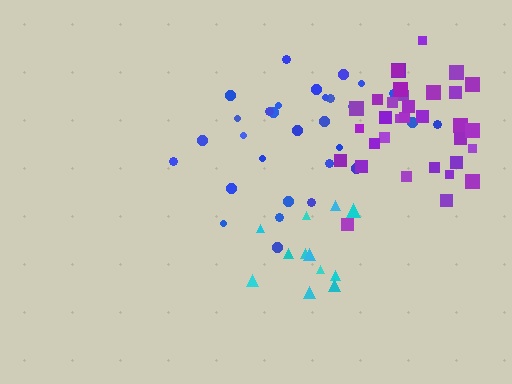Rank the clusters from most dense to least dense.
cyan, purple, blue.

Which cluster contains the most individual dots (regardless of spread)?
Purple (33).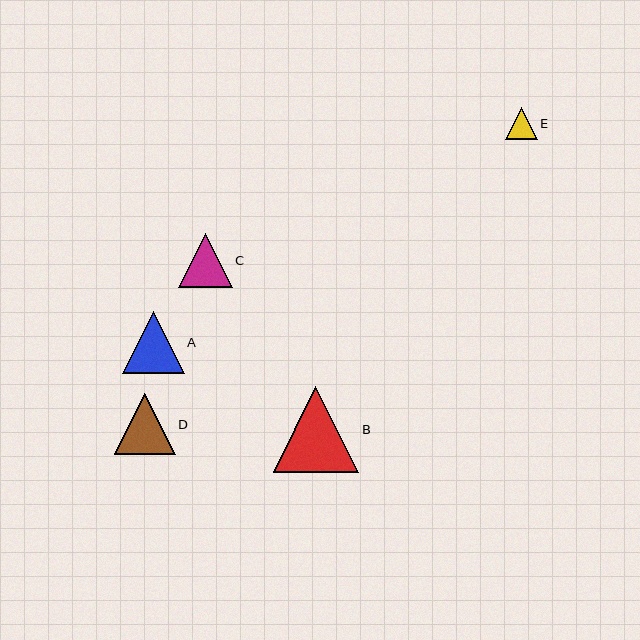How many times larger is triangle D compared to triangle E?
Triangle D is approximately 1.9 times the size of triangle E.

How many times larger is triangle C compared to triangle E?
Triangle C is approximately 1.7 times the size of triangle E.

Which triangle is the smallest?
Triangle E is the smallest with a size of approximately 32 pixels.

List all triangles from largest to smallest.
From largest to smallest: B, A, D, C, E.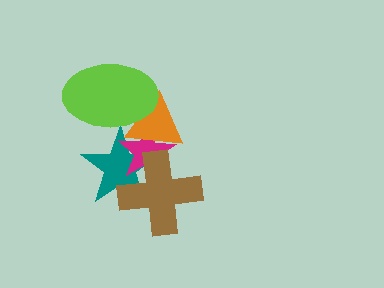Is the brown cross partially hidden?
No, no other shape covers it.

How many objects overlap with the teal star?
4 objects overlap with the teal star.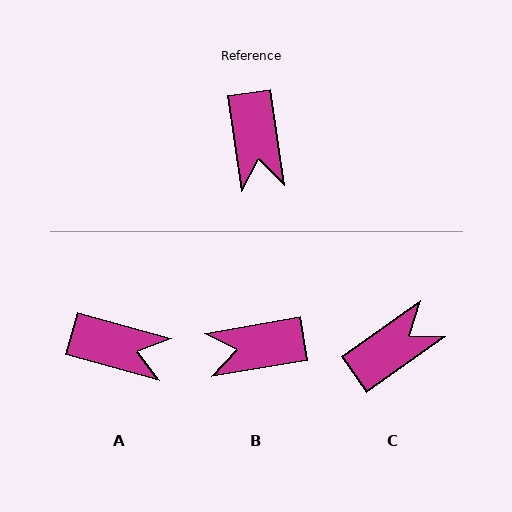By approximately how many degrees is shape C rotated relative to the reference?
Approximately 117 degrees counter-clockwise.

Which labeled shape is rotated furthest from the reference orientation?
C, about 117 degrees away.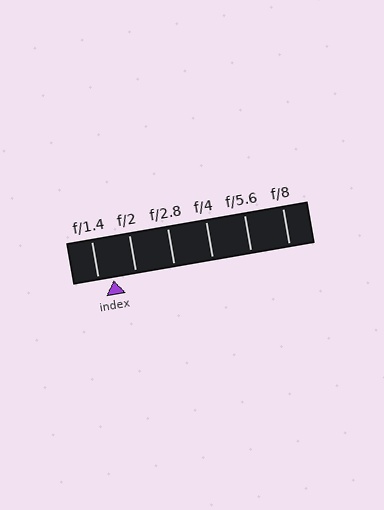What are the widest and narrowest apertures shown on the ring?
The widest aperture shown is f/1.4 and the narrowest is f/8.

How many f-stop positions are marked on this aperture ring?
There are 6 f-stop positions marked.